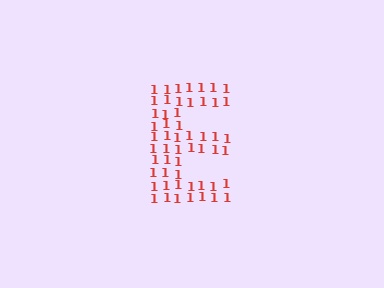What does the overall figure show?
The overall figure shows the letter E.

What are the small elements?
The small elements are digit 1's.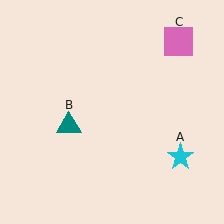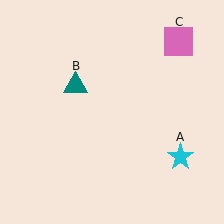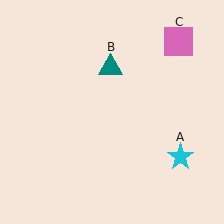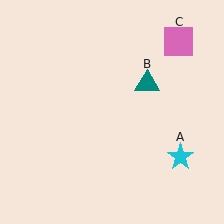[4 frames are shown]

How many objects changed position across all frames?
1 object changed position: teal triangle (object B).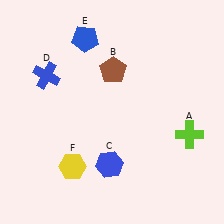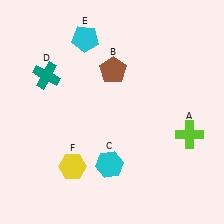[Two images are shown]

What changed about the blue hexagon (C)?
In Image 1, C is blue. In Image 2, it changed to cyan.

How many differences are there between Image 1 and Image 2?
There are 3 differences between the two images.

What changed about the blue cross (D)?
In Image 1, D is blue. In Image 2, it changed to teal.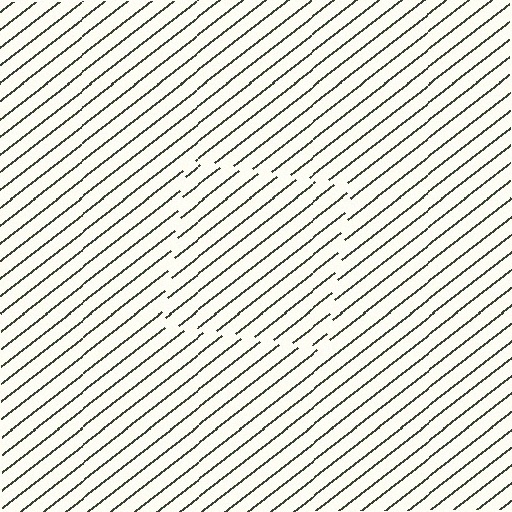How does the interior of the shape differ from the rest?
The interior of the shape contains the same grating, shifted by half a period — the contour is defined by the phase discontinuity where line-ends from the inner and outer gratings abut.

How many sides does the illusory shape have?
4 sides — the line-ends trace a square.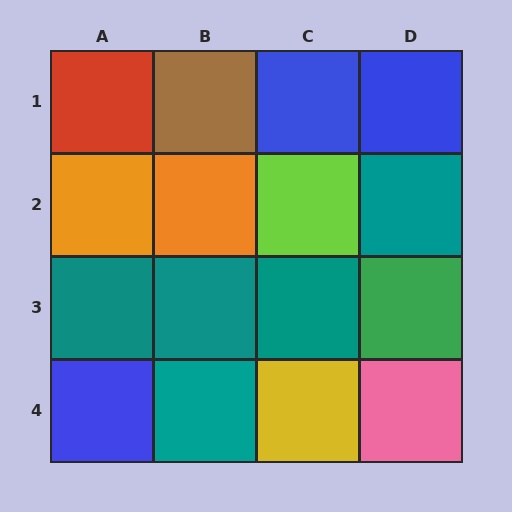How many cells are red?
1 cell is red.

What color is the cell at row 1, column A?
Red.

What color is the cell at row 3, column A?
Teal.